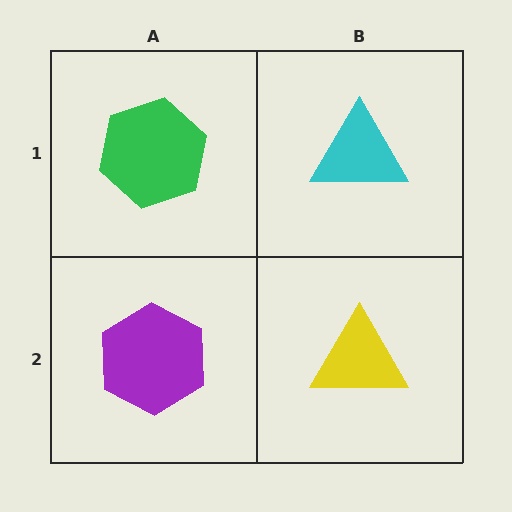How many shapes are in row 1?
2 shapes.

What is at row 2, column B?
A yellow triangle.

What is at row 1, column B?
A cyan triangle.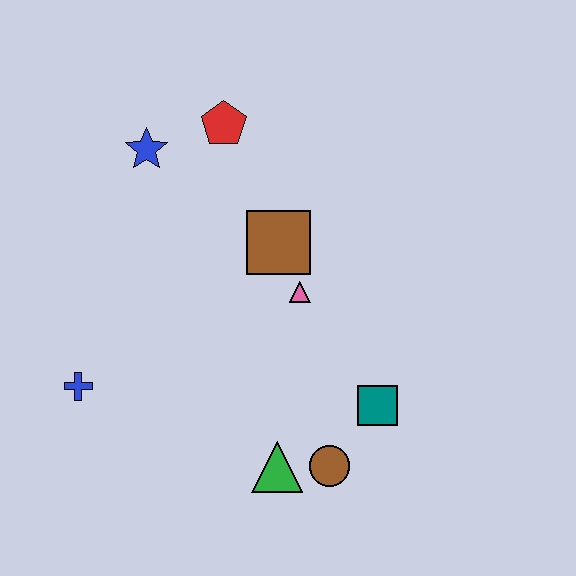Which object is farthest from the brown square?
The blue cross is farthest from the brown square.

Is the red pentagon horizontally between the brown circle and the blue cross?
Yes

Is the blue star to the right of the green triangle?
No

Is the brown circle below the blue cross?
Yes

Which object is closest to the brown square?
The pink triangle is closest to the brown square.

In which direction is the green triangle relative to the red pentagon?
The green triangle is below the red pentagon.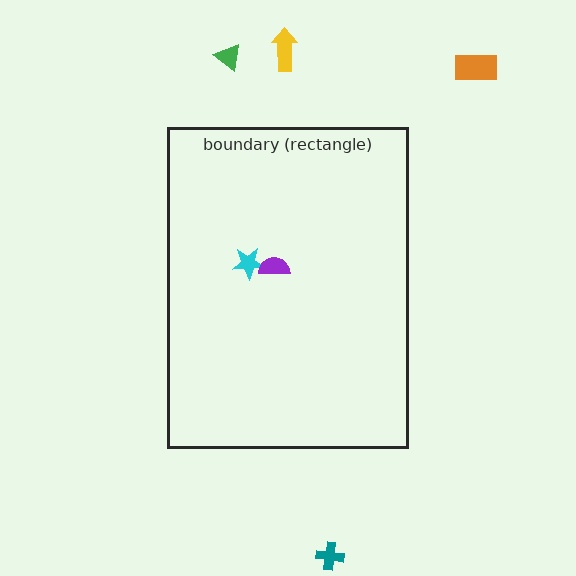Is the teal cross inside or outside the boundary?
Outside.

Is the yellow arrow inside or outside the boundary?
Outside.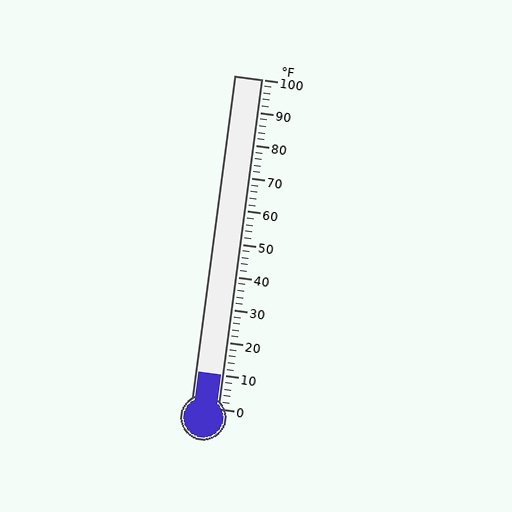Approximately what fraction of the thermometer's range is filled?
The thermometer is filled to approximately 10% of its range.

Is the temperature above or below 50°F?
The temperature is below 50°F.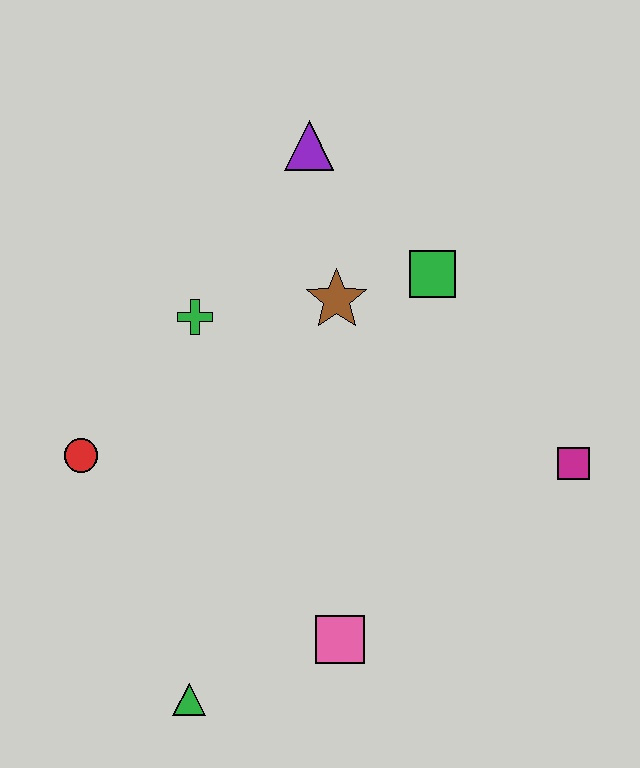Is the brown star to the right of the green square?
No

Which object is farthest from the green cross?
The magenta square is farthest from the green cross.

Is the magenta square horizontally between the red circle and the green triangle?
No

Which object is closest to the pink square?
The green triangle is closest to the pink square.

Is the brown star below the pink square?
No